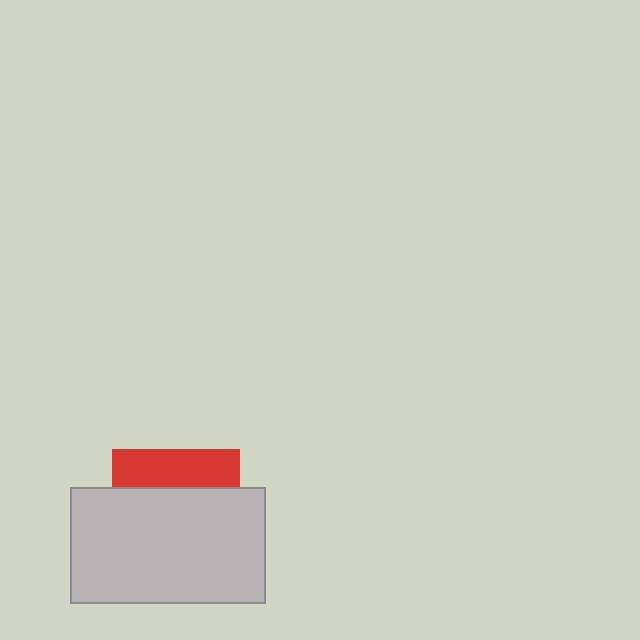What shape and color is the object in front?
The object in front is a light gray rectangle.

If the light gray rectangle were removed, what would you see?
You would see the complete red square.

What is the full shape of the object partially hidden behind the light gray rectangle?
The partially hidden object is a red square.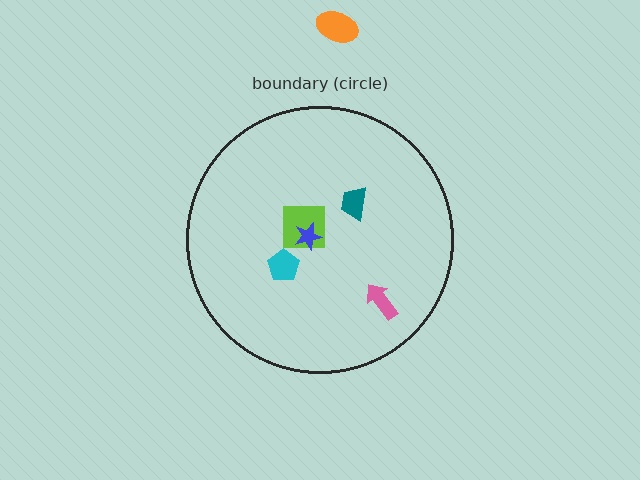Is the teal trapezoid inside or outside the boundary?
Inside.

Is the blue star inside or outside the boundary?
Inside.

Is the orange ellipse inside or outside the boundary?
Outside.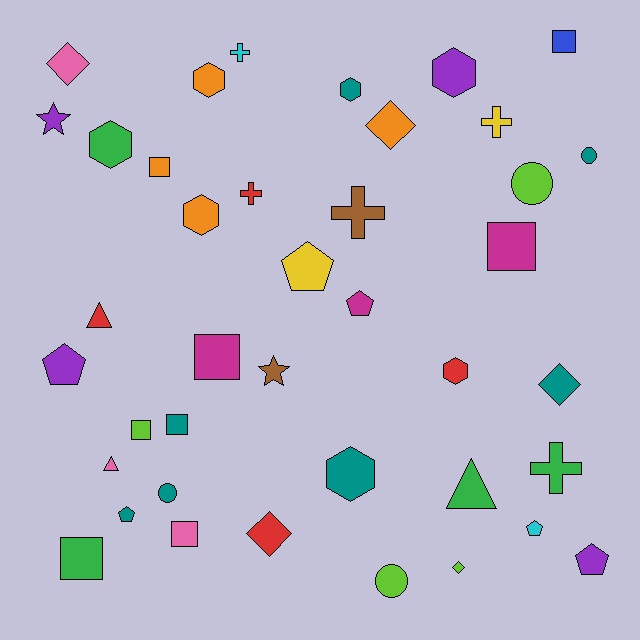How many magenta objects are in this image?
There are 3 magenta objects.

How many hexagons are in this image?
There are 7 hexagons.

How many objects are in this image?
There are 40 objects.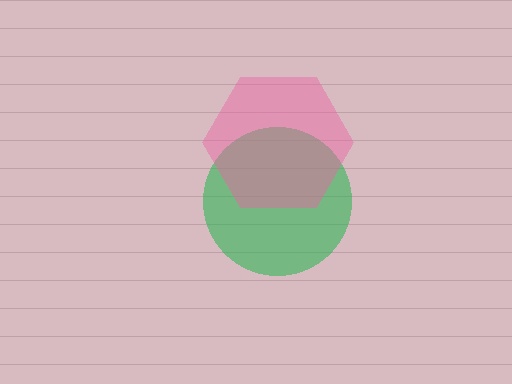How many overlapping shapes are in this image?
There are 2 overlapping shapes in the image.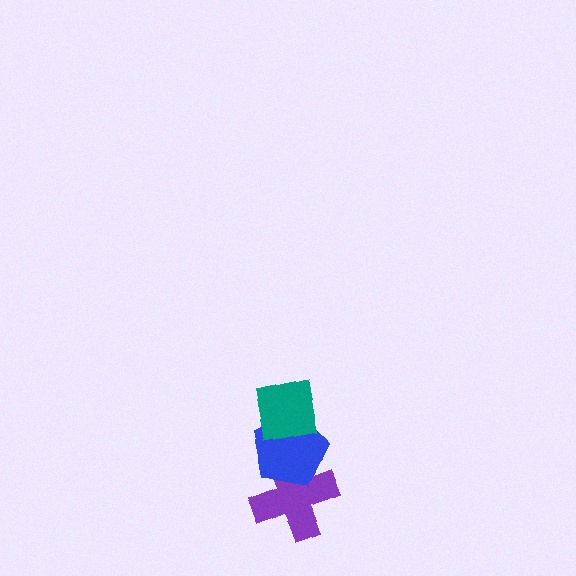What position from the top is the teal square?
The teal square is 1st from the top.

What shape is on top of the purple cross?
The blue pentagon is on top of the purple cross.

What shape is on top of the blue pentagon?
The teal square is on top of the blue pentagon.